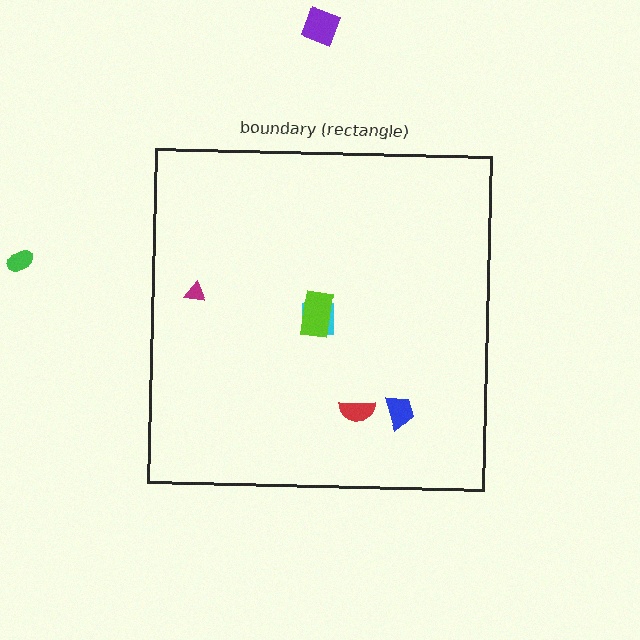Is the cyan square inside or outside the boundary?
Inside.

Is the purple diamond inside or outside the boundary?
Outside.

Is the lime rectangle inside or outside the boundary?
Inside.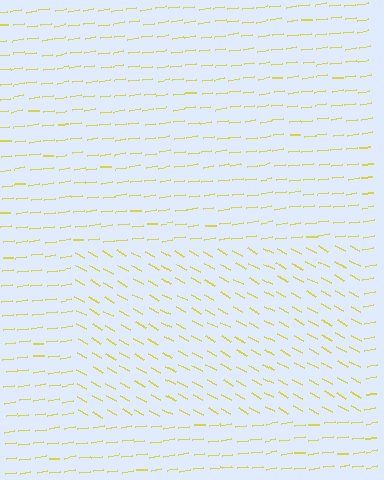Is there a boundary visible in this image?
Yes, there is a texture boundary formed by a change in line orientation.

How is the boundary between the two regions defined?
The boundary is defined purely by a change in line orientation (approximately 36 degrees difference). All lines are the same color and thickness.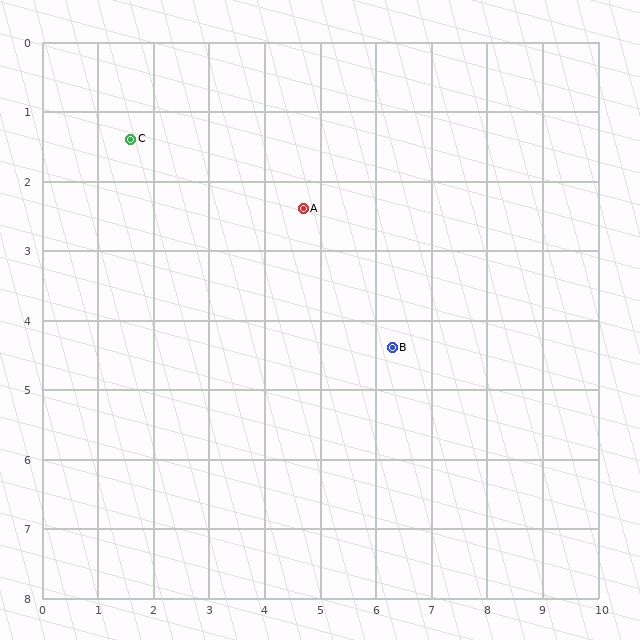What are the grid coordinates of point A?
Point A is at approximately (4.7, 2.4).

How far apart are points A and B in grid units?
Points A and B are about 2.6 grid units apart.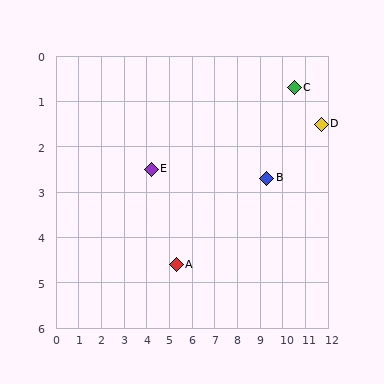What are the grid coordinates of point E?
Point E is at approximately (4.2, 2.5).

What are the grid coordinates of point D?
Point D is at approximately (11.7, 1.5).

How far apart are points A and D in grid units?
Points A and D are about 7.1 grid units apart.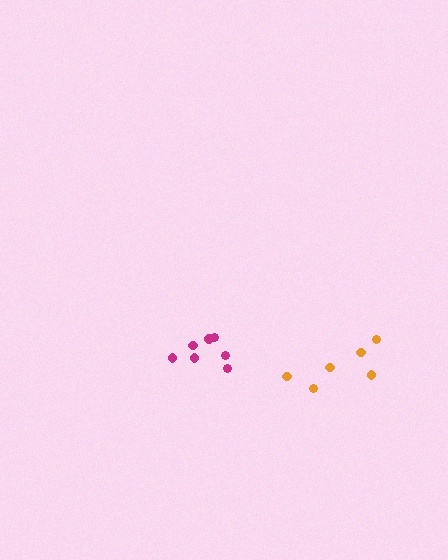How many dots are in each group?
Group 1: 7 dots, Group 2: 6 dots (13 total).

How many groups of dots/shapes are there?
There are 2 groups.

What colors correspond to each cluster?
The clusters are colored: magenta, orange.